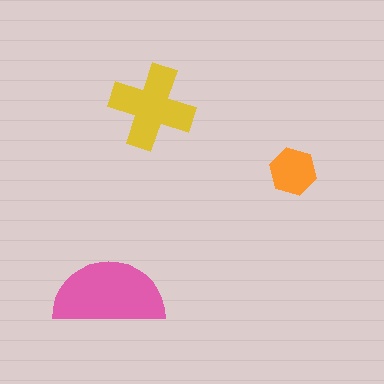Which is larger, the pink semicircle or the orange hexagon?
The pink semicircle.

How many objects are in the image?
There are 3 objects in the image.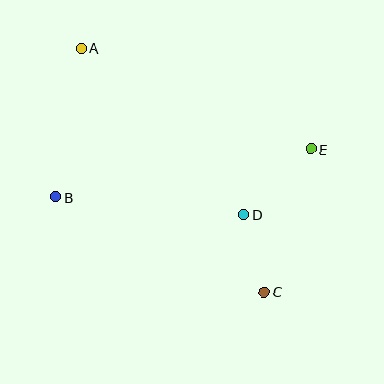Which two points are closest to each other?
Points C and D are closest to each other.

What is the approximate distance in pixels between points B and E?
The distance between B and E is approximately 260 pixels.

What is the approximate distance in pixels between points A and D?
The distance between A and D is approximately 233 pixels.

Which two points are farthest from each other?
Points A and C are farthest from each other.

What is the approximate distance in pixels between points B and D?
The distance between B and D is approximately 190 pixels.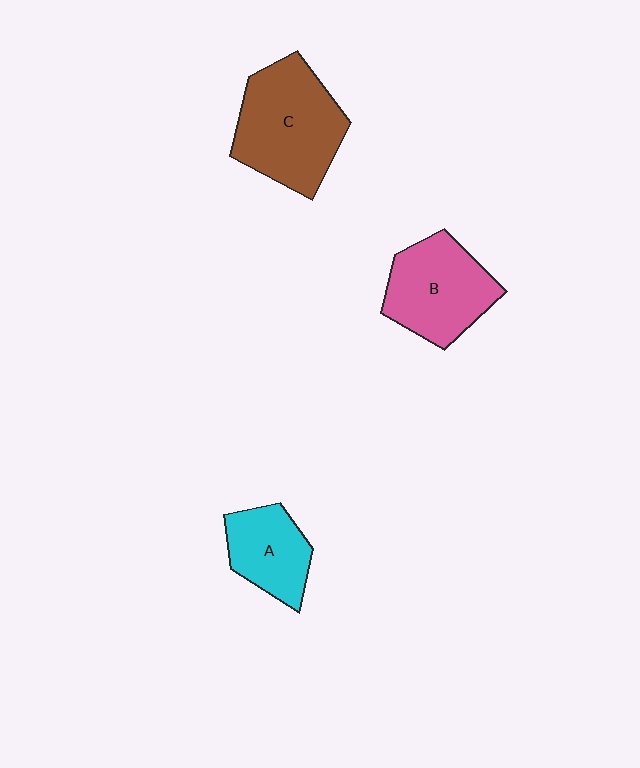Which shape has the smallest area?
Shape A (cyan).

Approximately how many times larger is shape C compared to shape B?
Approximately 1.2 times.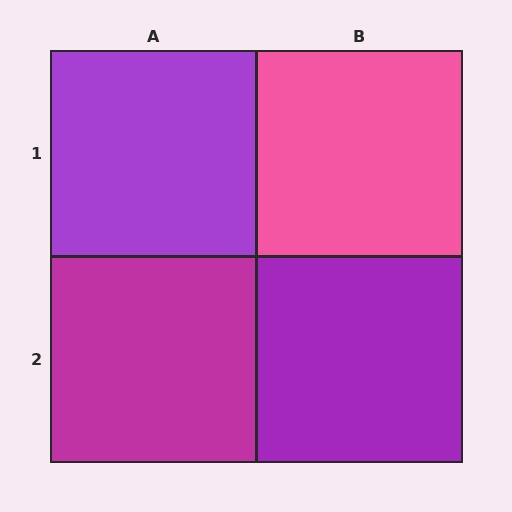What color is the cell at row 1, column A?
Purple.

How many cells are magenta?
1 cell is magenta.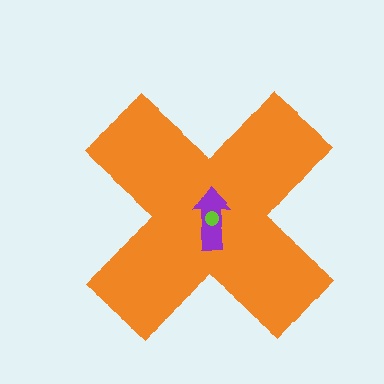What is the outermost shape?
The orange cross.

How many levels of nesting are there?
3.